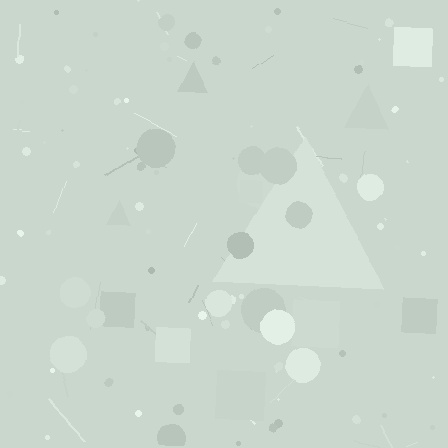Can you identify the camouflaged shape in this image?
The camouflaged shape is a triangle.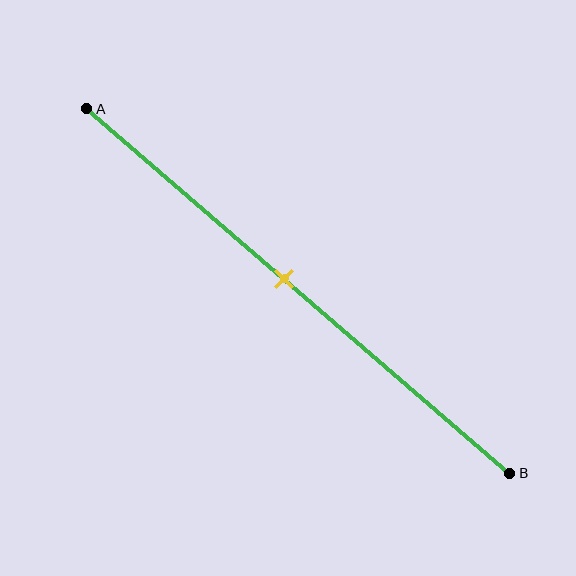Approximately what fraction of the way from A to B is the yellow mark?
The yellow mark is approximately 45% of the way from A to B.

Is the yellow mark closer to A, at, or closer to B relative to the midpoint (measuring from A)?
The yellow mark is closer to point A than the midpoint of segment AB.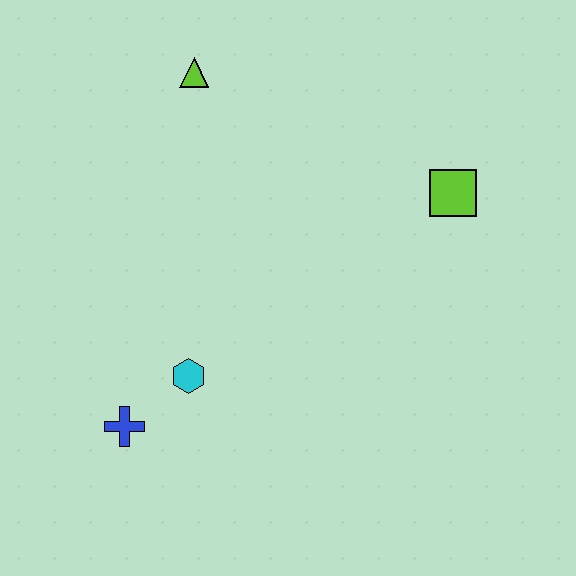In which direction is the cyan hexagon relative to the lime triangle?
The cyan hexagon is below the lime triangle.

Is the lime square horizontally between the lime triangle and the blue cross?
No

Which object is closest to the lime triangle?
The lime square is closest to the lime triangle.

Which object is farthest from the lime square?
The blue cross is farthest from the lime square.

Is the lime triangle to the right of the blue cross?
Yes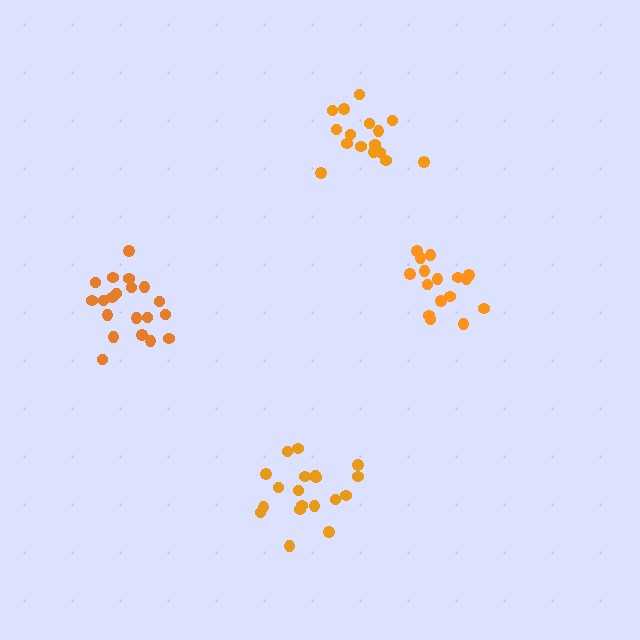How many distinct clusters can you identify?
There are 4 distinct clusters.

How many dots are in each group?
Group 1: 20 dots, Group 2: 16 dots, Group 3: 19 dots, Group 4: 16 dots (71 total).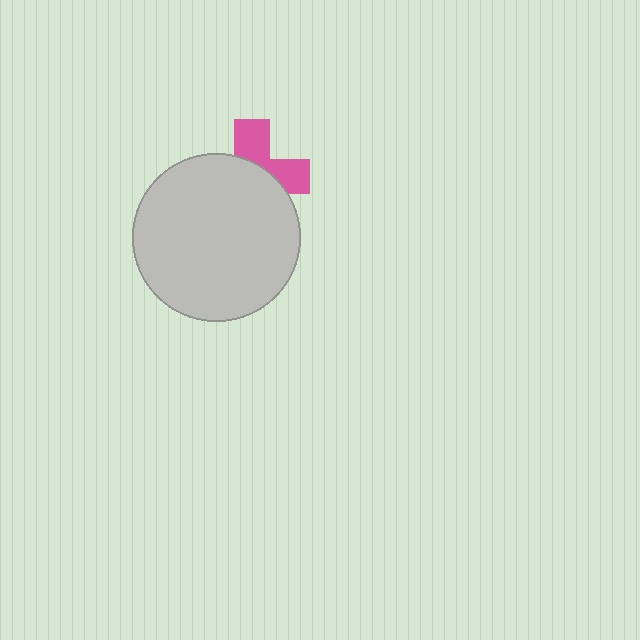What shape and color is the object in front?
The object in front is a light gray circle.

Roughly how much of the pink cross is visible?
A small part of it is visible (roughly 39%).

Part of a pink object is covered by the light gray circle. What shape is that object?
It is a cross.